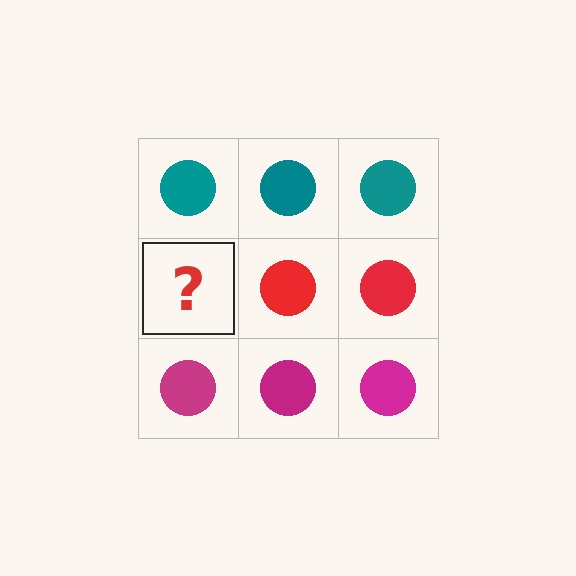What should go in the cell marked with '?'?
The missing cell should contain a red circle.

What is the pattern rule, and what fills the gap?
The rule is that each row has a consistent color. The gap should be filled with a red circle.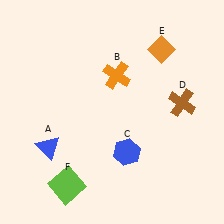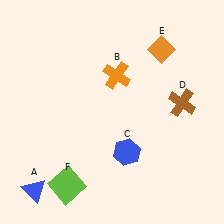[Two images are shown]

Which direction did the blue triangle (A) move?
The blue triangle (A) moved down.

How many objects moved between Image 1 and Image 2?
1 object moved between the two images.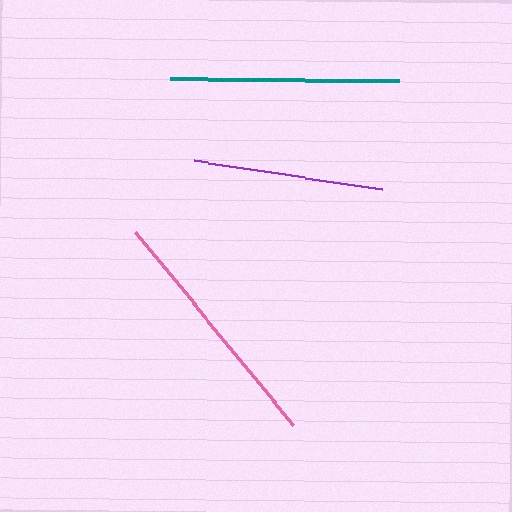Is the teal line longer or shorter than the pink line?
The pink line is longer than the teal line.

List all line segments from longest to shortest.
From longest to shortest: pink, teal, purple.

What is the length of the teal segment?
The teal segment is approximately 229 pixels long.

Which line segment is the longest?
The pink line is the longest at approximately 250 pixels.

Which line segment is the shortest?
The purple line is the shortest at approximately 190 pixels.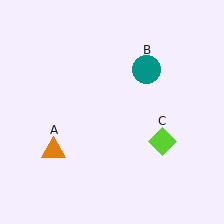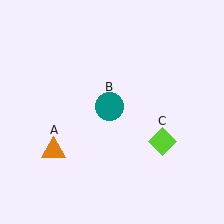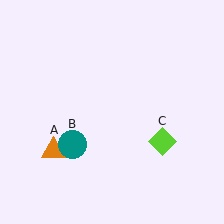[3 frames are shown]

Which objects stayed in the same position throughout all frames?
Orange triangle (object A) and lime diamond (object C) remained stationary.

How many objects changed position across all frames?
1 object changed position: teal circle (object B).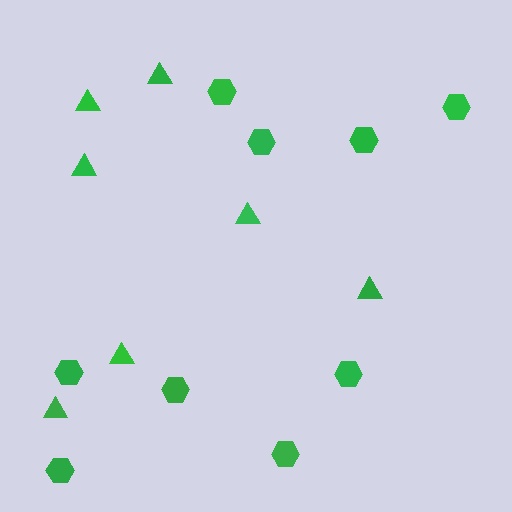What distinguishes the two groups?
There are 2 groups: one group of triangles (7) and one group of hexagons (9).